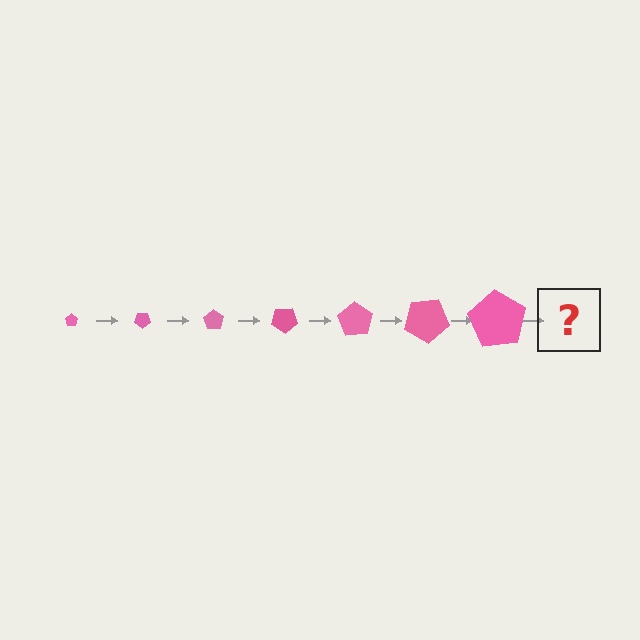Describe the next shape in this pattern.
It should be a pentagon, larger than the previous one and rotated 245 degrees from the start.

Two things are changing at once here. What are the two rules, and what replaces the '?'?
The two rules are that the pentagon grows larger each step and it rotates 35 degrees each step. The '?' should be a pentagon, larger than the previous one and rotated 245 degrees from the start.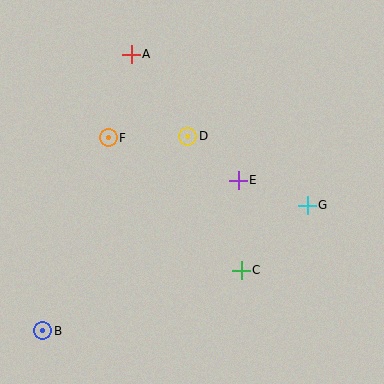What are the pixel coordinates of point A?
Point A is at (131, 54).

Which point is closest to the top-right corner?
Point G is closest to the top-right corner.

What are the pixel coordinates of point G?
Point G is at (307, 205).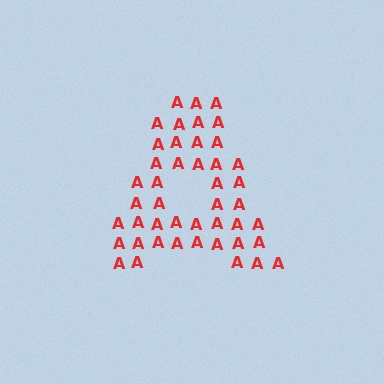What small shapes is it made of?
It is made of small letter A's.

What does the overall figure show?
The overall figure shows the letter A.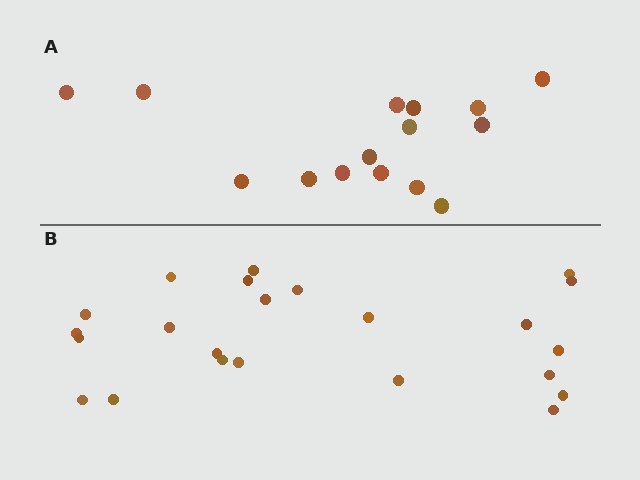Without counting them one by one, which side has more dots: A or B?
Region B (the bottom region) has more dots.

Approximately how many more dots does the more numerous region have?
Region B has roughly 8 or so more dots than region A.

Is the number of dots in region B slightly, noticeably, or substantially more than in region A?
Region B has substantially more. The ratio is roughly 1.5 to 1.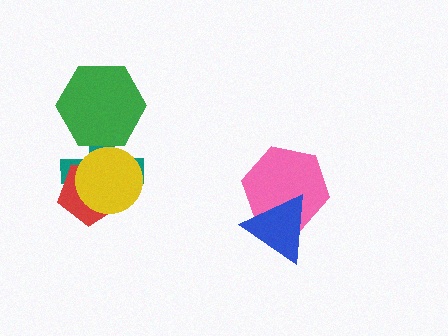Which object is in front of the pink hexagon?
The blue triangle is in front of the pink hexagon.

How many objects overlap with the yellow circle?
2 objects overlap with the yellow circle.